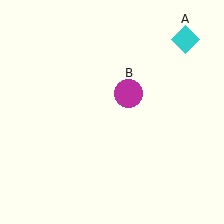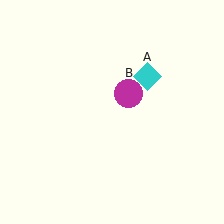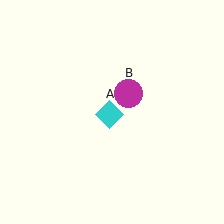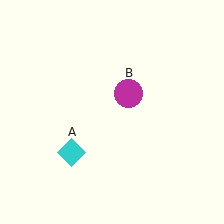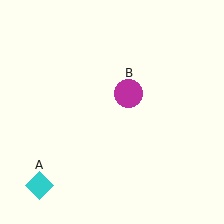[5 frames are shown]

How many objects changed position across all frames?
1 object changed position: cyan diamond (object A).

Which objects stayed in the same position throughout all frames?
Magenta circle (object B) remained stationary.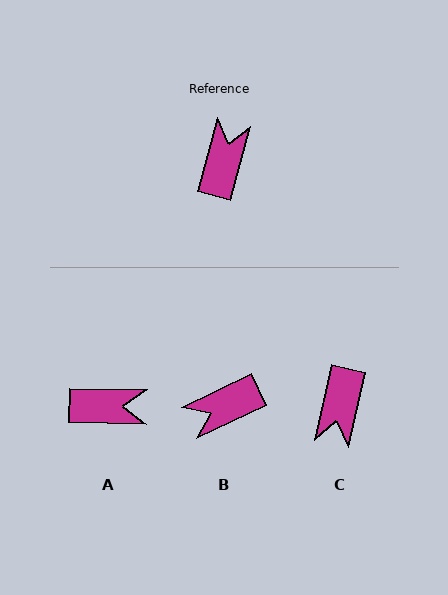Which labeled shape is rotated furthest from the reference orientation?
C, about 177 degrees away.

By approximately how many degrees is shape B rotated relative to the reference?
Approximately 131 degrees counter-clockwise.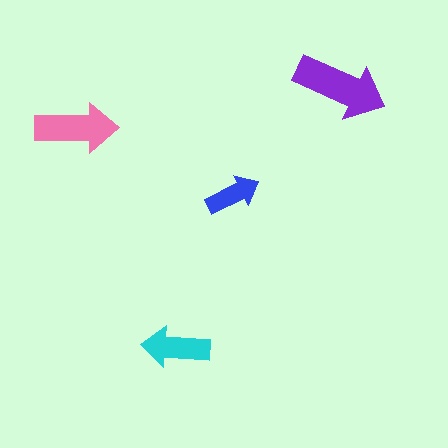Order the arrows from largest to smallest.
the purple one, the pink one, the cyan one, the blue one.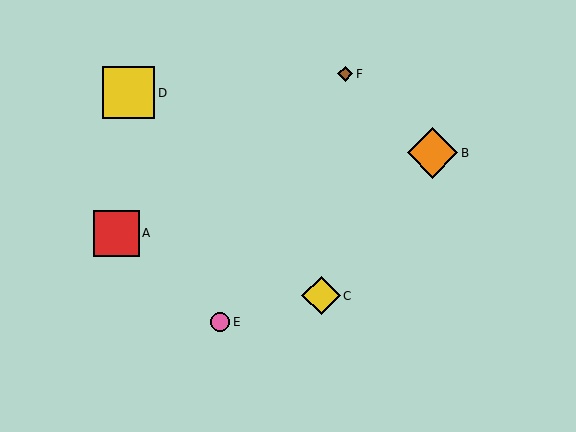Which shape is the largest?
The yellow square (labeled D) is the largest.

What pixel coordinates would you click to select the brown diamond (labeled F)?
Click at (345, 74) to select the brown diamond F.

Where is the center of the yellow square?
The center of the yellow square is at (129, 93).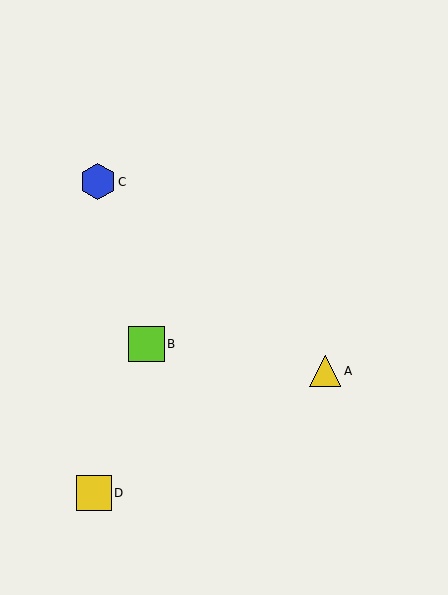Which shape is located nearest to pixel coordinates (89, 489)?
The yellow square (labeled D) at (94, 493) is nearest to that location.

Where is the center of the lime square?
The center of the lime square is at (146, 344).